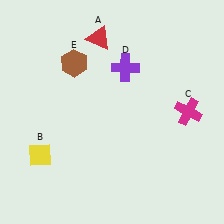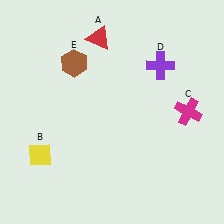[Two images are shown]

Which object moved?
The purple cross (D) moved right.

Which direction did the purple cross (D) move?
The purple cross (D) moved right.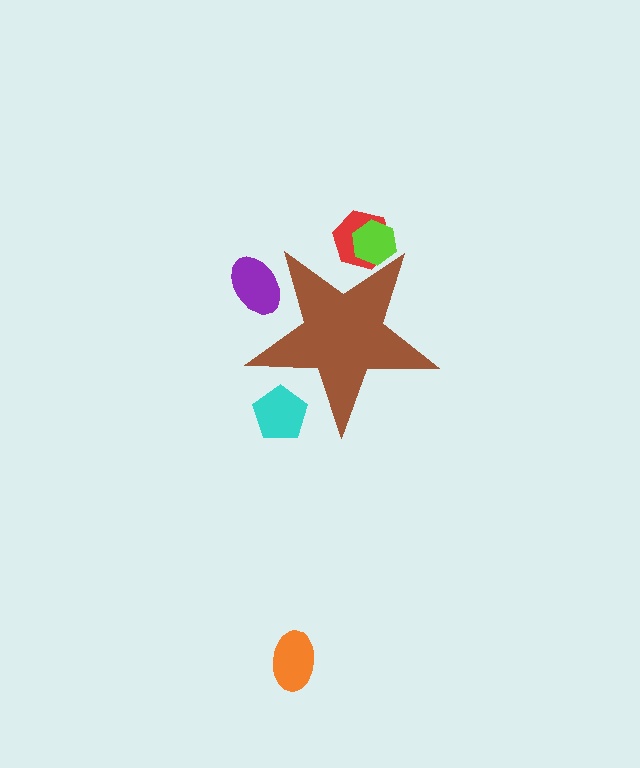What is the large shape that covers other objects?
A brown star.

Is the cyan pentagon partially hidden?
Yes, the cyan pentagon is partially hidden behind the brown star.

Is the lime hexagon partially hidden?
Yes, the lime hexagon is partially hidden behind the brown star.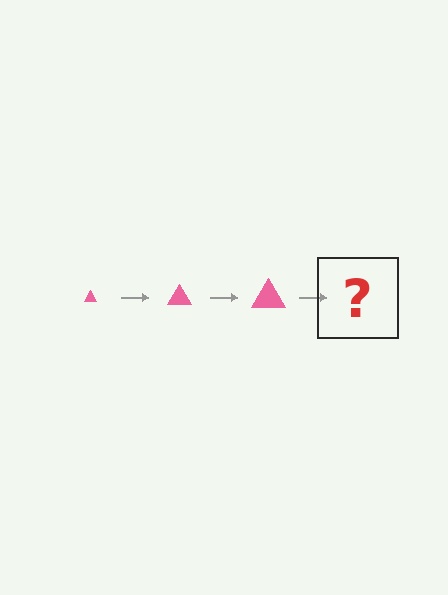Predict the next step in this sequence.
The next step is a pink triangle, larger than the previous one.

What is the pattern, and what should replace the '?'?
The pattern is that the triangle gets progressively larger each step. The '?' should be a pink triangle, larger than the previous one.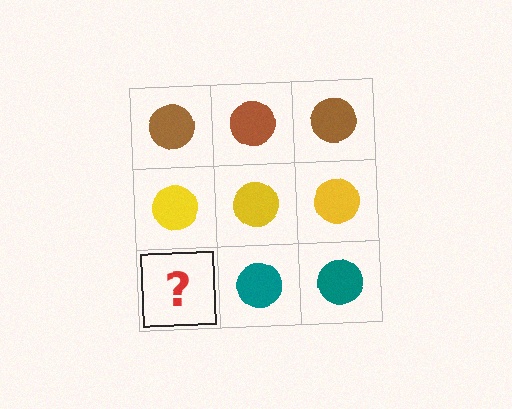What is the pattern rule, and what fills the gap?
The rule is that each row has a consistent color. The gap should be filled with a teal circle.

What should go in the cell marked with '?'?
The missing cell should contain a teal circle.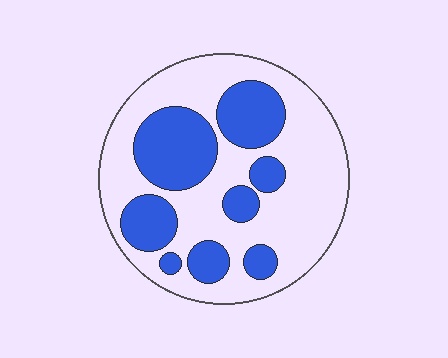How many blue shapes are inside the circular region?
8.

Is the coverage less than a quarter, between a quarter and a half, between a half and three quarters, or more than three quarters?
Between a quarter and a half.